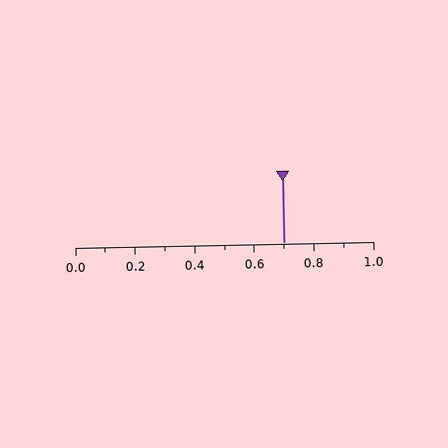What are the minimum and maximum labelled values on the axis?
The axis runs from 0.0 to 1.0.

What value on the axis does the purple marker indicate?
The marker indicates approximately 0.7.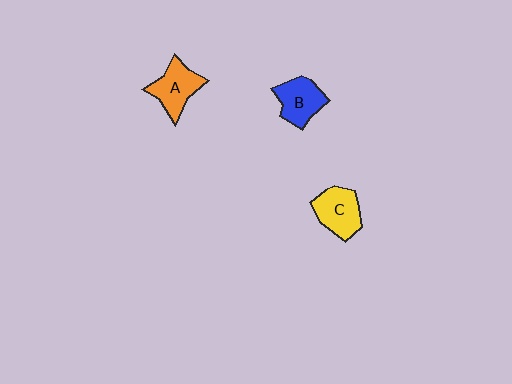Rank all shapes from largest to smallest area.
From largest to smallest: C (yellow), A (orange), B (blue).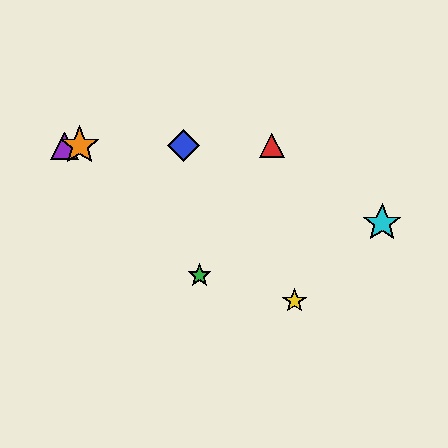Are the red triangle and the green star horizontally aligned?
No, the red triangle is at y≈146 and the green star is at y≈275.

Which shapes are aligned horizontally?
The red triangle, the blue diamond, the purple triangle, the orange star are aligned horizontally.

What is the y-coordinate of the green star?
The green star is at y≈275.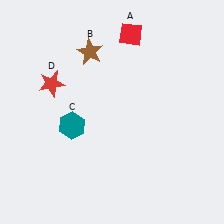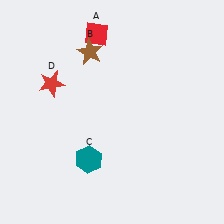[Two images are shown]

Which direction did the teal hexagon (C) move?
The teal hexagon (C) moved down.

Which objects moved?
The objects that moved are: the red diamond (A), the teal hexagon (C).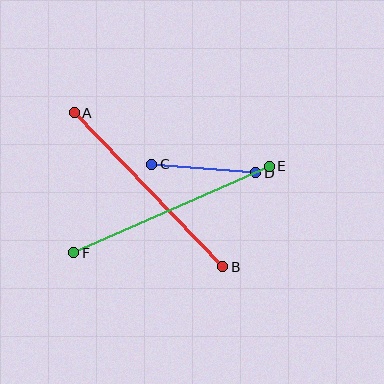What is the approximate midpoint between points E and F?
The midpoint is at approximately (172, 210) pixels.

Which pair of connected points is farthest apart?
Points E and F are farthest apart.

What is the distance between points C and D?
The distance is approximately 104 pixels.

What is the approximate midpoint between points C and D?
The midpoint is at approximately (204, 168) pixels.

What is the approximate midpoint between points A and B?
The midpoint is at approximately (148, 190) pixels.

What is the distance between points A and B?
The distance is approximately 214 pixels.